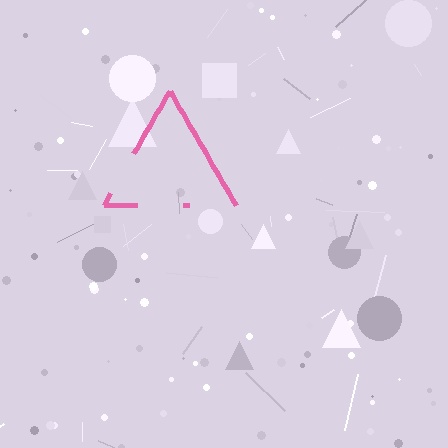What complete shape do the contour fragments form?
The contour fragments form a triangle.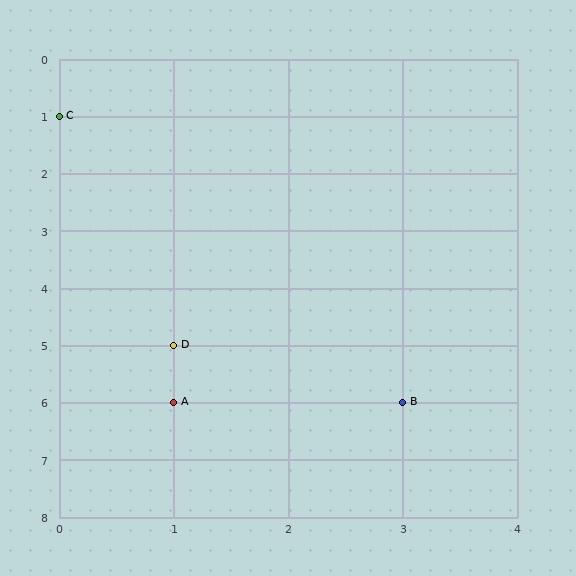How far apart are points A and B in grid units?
Points A and B are 2 columns apart.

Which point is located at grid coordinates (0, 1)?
Point C is at (0, 1).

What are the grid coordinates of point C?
Point C is at grid coordinates (0, 1).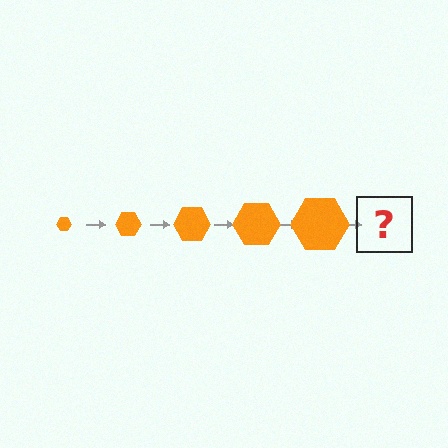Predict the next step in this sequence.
The next step is an orange hexagon, larger than the previous one.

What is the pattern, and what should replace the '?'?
The pattern is that the hexagon gets progressively larger each step. The '?' should be an orange hexagon, larger than the previous one.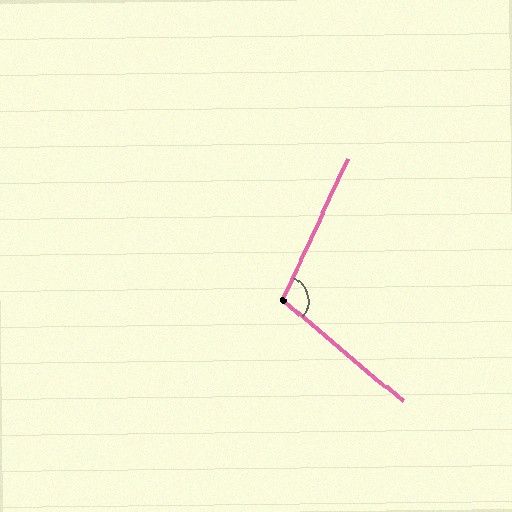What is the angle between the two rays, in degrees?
Approximately 105 degrees.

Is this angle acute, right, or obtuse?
It is obtuse.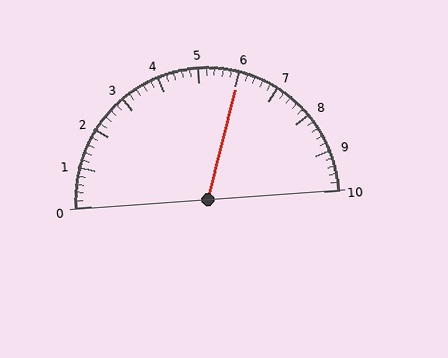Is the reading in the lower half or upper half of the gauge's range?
The reading is in the upper half of the range (0 to 10).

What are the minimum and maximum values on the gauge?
The gauge ranges from 0 to 10.